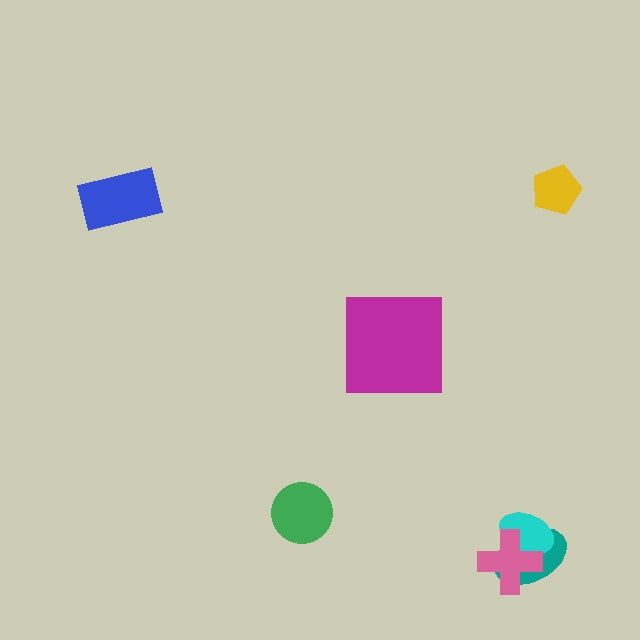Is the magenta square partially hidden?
No, no other shape covers it.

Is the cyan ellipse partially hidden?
Yes, it is partially covered by another shape.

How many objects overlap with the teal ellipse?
2 objects overlap with the teal ellipse.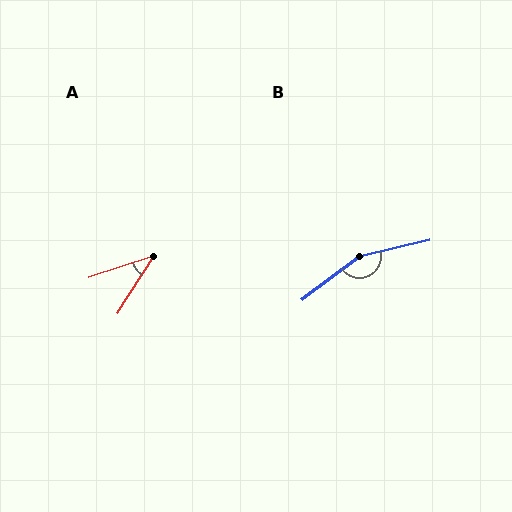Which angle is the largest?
B, at approximately 157 degrees.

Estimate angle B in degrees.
Approximately 157 degrees.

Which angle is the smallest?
A, at approximately 40 degrees.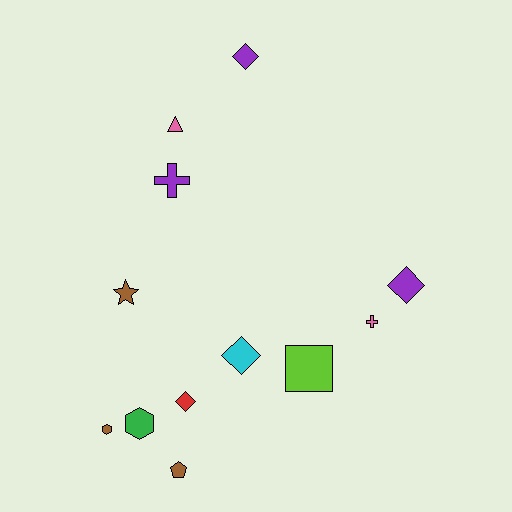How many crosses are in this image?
There are 2 crosses.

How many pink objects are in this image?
There are 2 pink objects.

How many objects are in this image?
There are 12 objects.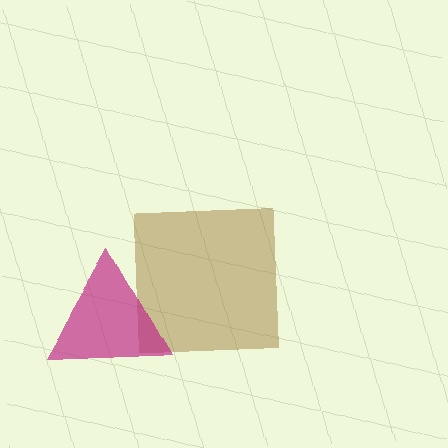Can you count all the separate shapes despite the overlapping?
Yes, there are 2 separate shapes.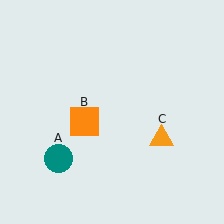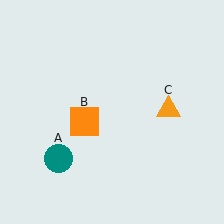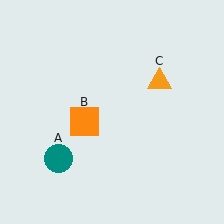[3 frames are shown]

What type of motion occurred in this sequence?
The orange triangle (object C) rotated counterclockwise around the center of the scene.